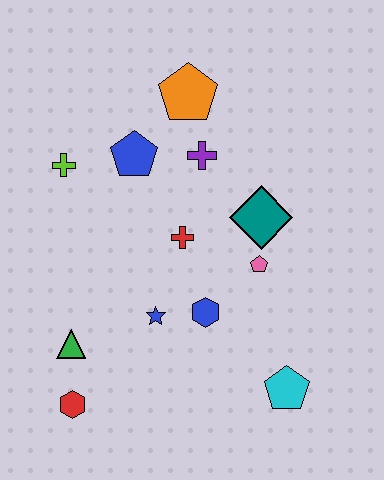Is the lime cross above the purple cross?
No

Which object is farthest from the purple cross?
The red hexagon is farthest from the purple cross.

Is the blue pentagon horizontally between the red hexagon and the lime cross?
No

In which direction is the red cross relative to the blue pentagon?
The red cross is below the blue pentagon.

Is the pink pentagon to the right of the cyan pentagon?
No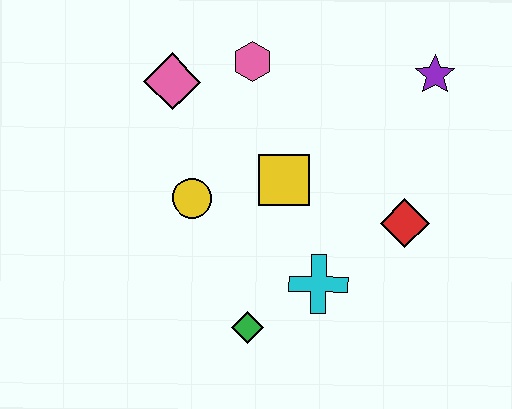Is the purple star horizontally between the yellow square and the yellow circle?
No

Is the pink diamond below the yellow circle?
No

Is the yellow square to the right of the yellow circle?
Yes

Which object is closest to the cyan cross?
The green diamond is closest to the cyan cross.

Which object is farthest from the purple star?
The green diamond is farthest from the purple star.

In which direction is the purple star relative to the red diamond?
The purple star is above the red diamond.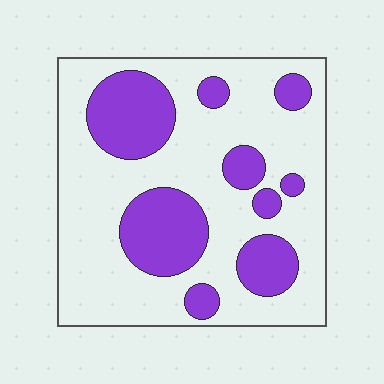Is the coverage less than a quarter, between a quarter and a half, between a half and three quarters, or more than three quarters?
Between a quarter and a half.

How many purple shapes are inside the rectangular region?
9.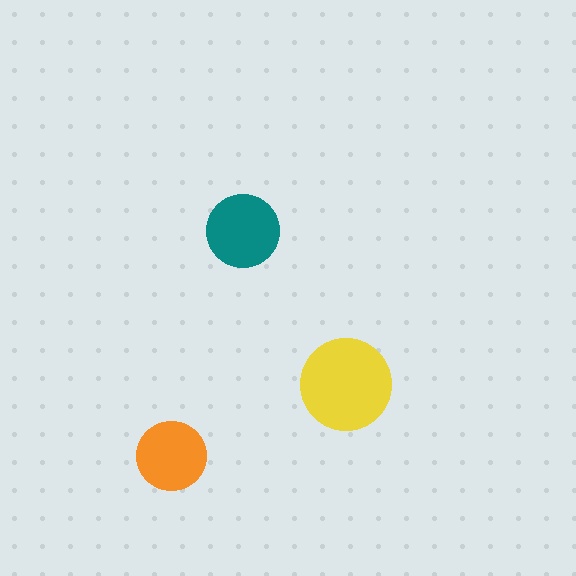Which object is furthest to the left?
The orange circle is leftmost.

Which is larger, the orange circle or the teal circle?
The teal one.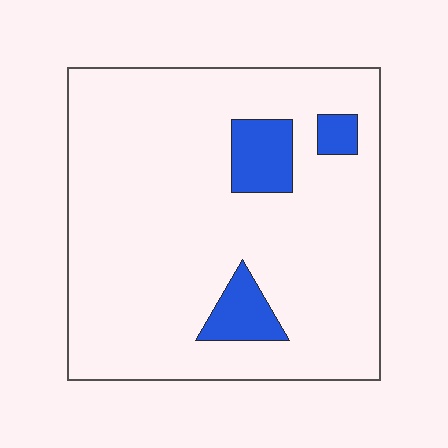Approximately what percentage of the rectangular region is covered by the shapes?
Approximately 10%.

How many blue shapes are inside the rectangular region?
3.